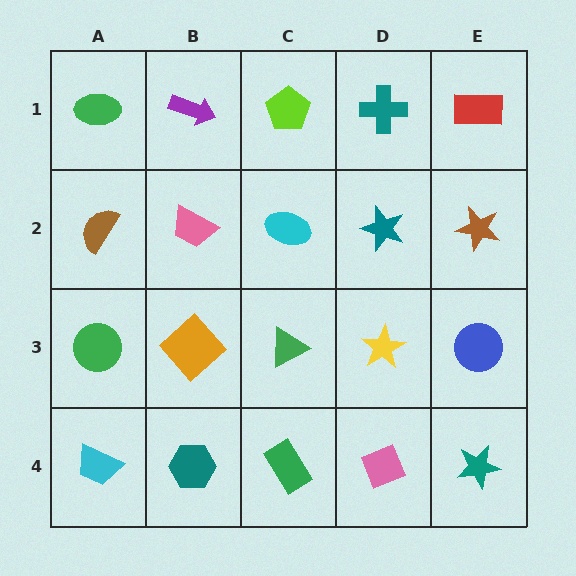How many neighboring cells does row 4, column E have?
2.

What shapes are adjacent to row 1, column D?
A teal star (row 2, column D), a lime pentagon (row 1, column C), a red rectangle (row 1, column E).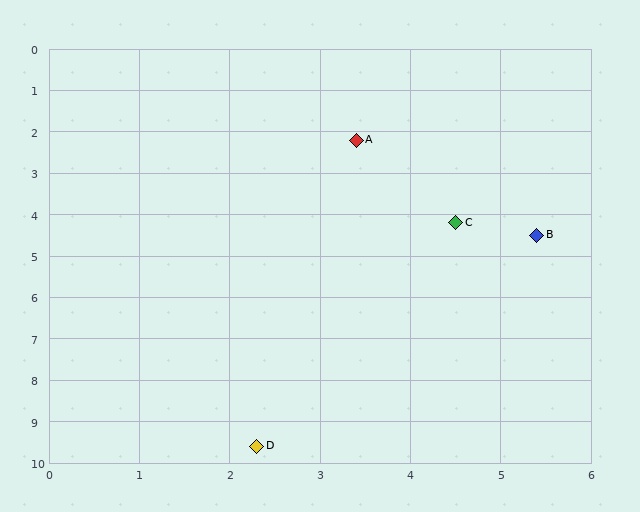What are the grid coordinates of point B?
Point B is at approximately (5.4, 4.5).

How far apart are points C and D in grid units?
Points C and D are about 5.8 grid units apart.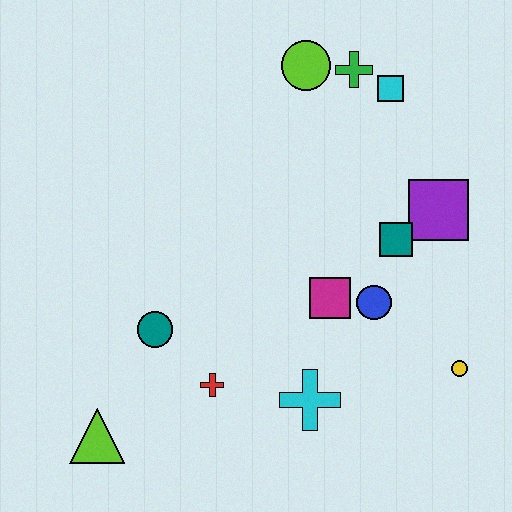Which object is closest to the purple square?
The teal square is closest to the purple square.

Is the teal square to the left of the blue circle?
No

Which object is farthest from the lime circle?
The lime triangle is farthest from the lime circle.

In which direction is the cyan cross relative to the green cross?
The cyan cross is below the green cross.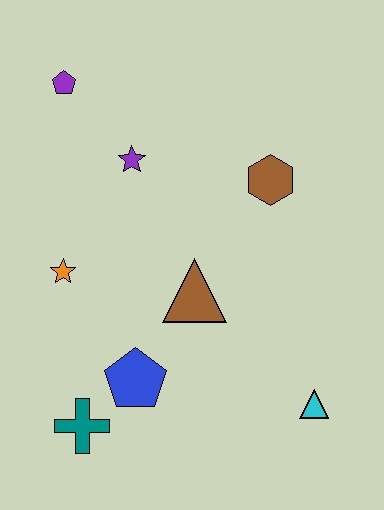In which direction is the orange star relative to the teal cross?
The orange star is above the teal cross.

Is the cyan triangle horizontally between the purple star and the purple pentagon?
No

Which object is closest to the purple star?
The purple pentagon is closest to the purple star.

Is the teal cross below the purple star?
Yes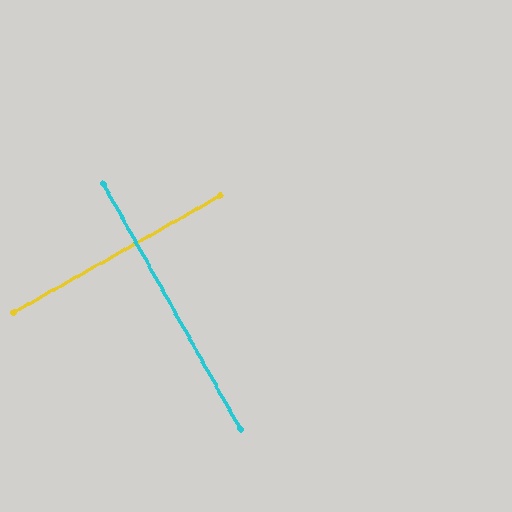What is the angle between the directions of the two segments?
Approximately 90 degrees.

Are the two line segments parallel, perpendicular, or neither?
Perpendicular — they meet at approximately 90°.